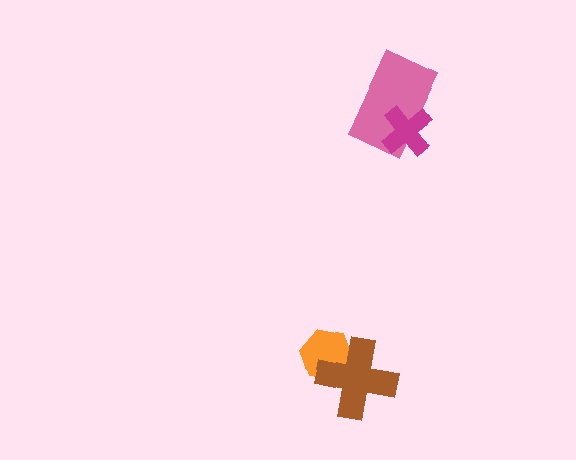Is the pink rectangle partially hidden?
Yes, it is partially covered by another shape.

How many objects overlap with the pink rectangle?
1 object overlaps with the pink rectangle.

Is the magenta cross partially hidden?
No, no other shape covers it.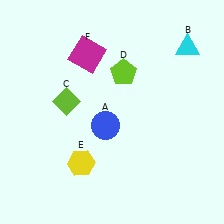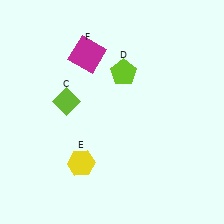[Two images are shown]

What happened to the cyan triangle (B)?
The cyan triangle (B) was removed in Image 2. It was in the top-right area of Image 1.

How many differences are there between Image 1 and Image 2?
There are 2 differences between the two images.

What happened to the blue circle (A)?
The blue circle (A) was removed in Image 2. It was in the bottom-left area of Image 1.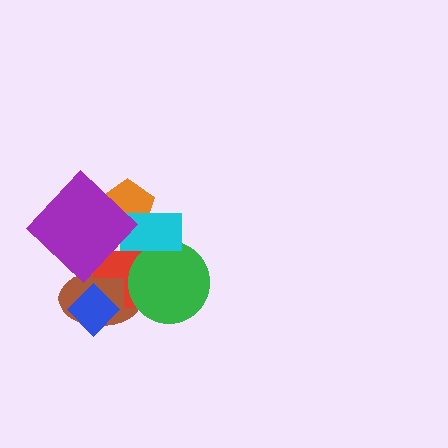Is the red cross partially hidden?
Yes, it is partially covered by another shape.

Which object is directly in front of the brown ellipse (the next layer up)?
The blue diamond is directly in front of the brown ellipse.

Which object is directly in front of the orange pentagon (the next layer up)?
The red cross is directly in front of the orange pentagon.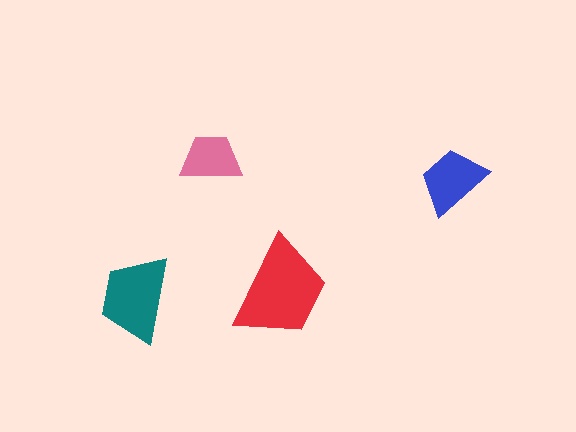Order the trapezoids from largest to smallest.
the red one, the teal one, the blue one, the pink one.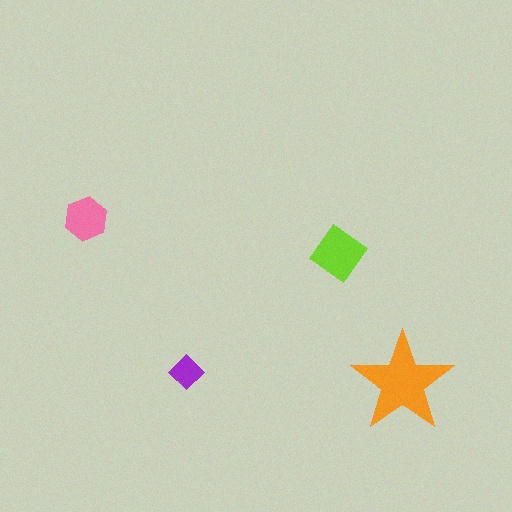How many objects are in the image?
There are 4 objects in the image.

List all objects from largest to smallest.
The orange star, the lime diamond, the pink hexagon, the purple diamond.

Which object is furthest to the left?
The pink hexagon is leftmost.